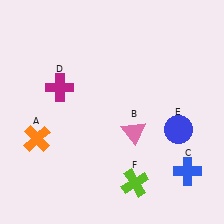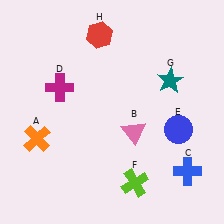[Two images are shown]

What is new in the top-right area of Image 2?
A teal star (G) was added in the top-right area of Image 2.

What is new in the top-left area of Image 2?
A red hexagon (H) was added in the top-left area of Image 2.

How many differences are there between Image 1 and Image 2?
There are 2 differences between the two images.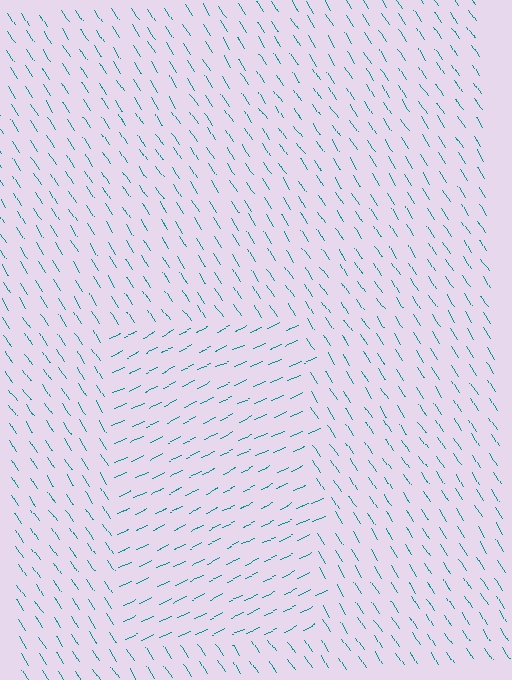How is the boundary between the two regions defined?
The boundary is defined purely by a change in line orientation (approximately 82 degrees difference). All lines are the same color and thickness.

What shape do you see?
I see a rectangle.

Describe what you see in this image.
The image is filled with small teal line segments. A rectangle region in the image has lines oriented differently from the surrounding lines, creating a visible texture boundary.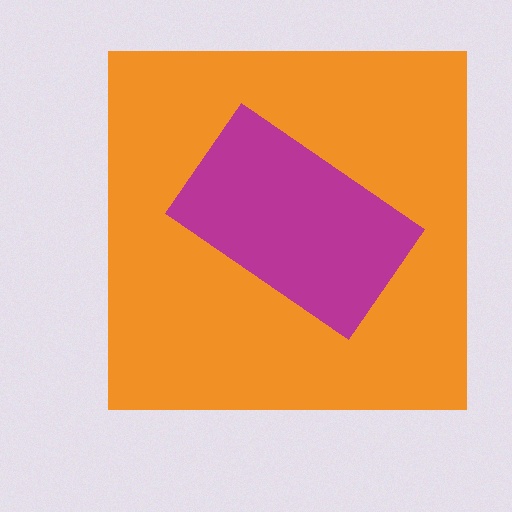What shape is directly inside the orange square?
The magenta rectangle.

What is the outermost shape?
The orange square.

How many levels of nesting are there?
2.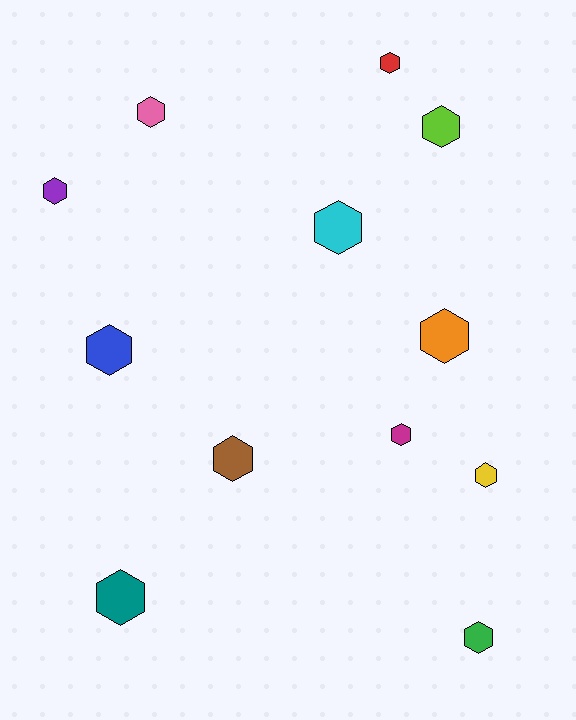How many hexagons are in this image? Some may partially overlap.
There are 12 hexagons.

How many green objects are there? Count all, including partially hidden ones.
There is 1 green object.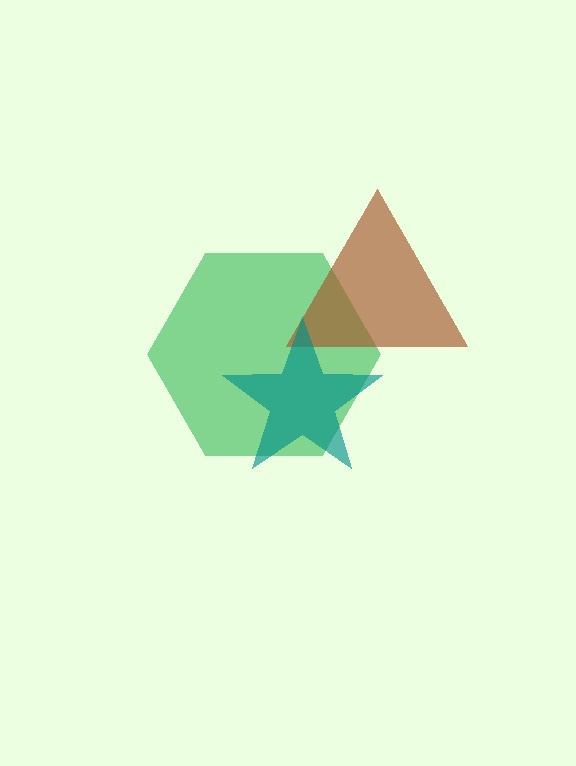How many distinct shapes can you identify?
There are 3 distinct shapes: a green hexagon, a brown triangle, a teal star.